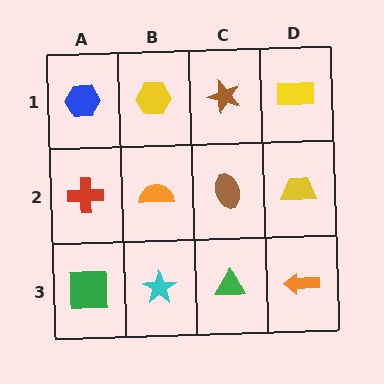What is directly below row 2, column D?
An orange arrow.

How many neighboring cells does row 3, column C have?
3.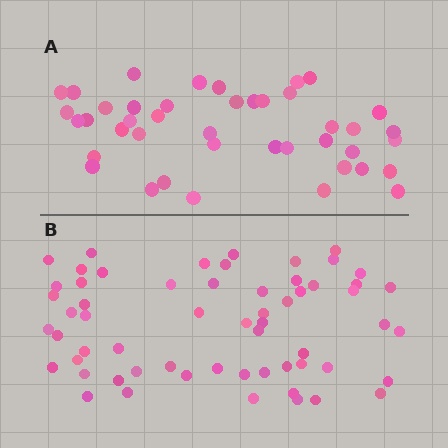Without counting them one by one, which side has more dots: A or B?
Region B (the bottom region) has more dots.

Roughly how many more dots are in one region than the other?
Region B has approximately 20 more dots than region A.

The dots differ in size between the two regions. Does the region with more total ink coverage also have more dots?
No. Region A has more total ink coverage because its dots are larger, but region B actually contains more individual dots. Total area can be misleading — the number of items is what matters here.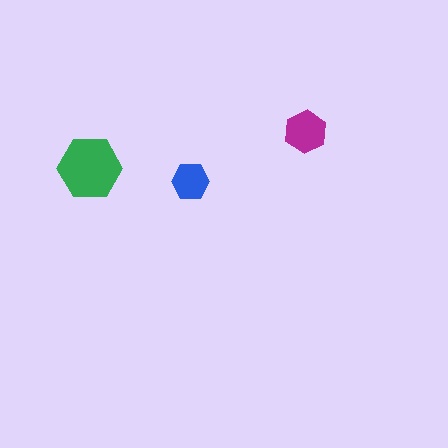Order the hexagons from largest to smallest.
the green one, the magenta one, the blue one.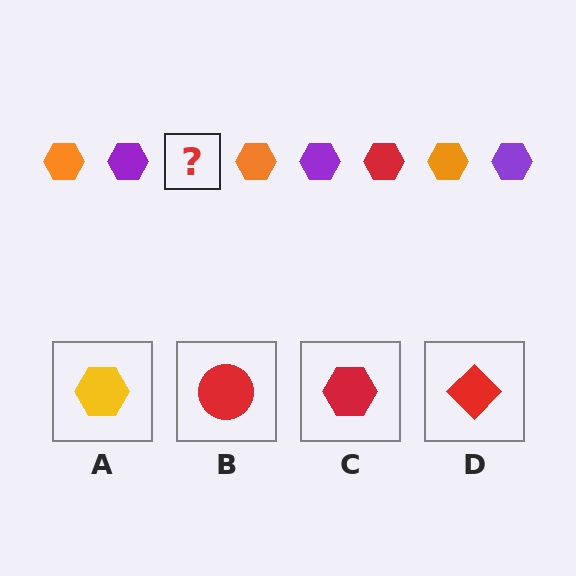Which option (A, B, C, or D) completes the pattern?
C.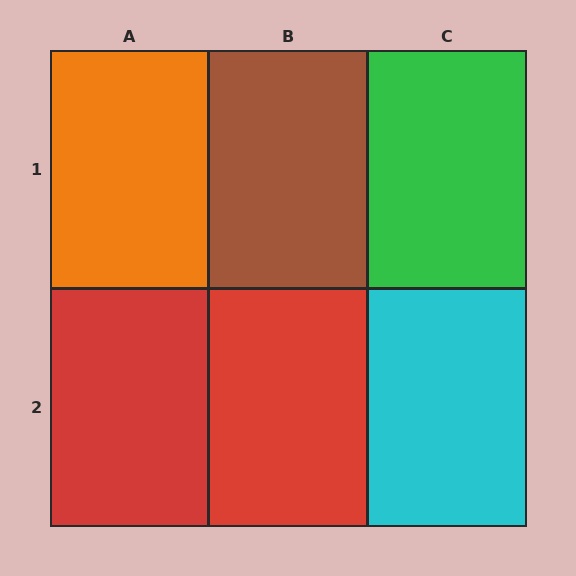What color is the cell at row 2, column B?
Red.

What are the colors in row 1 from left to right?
Orange, brown, green.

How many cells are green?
1 cell is green.